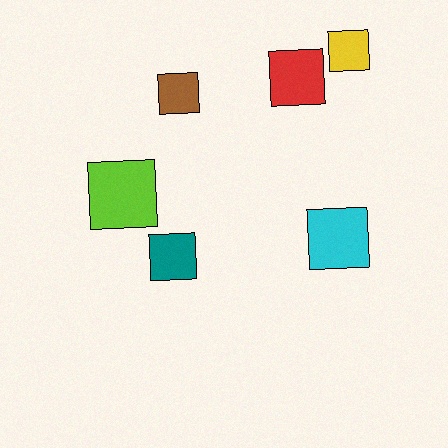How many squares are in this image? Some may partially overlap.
There are 6 squares.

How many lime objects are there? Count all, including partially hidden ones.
There is 1 lime object.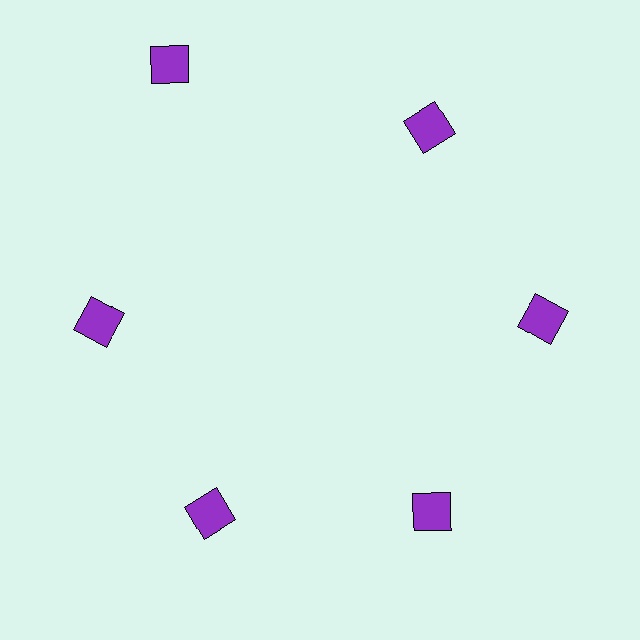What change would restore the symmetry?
The symmetry would be restored by moving it inward, back onto the ring so that all 6 squares sit at equal angles and equal distance from the center.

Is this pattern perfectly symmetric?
No. The 6 purple squares are arranged in a ring, but one element near the 11 o'clock position is pushed outward from the center, breaking the 6-fold rotational symmetry.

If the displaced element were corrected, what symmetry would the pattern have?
It would have 6-fold rotational symmetry — the pattern would map onto itself every 60 degrees.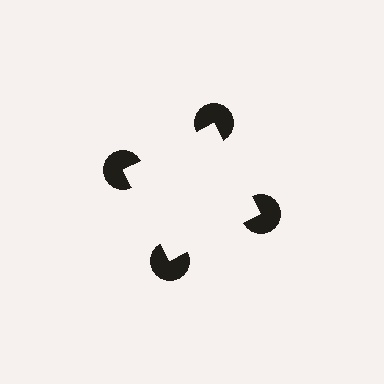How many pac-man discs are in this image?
There are 4 — one at each vertex of the illusory square.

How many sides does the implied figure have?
4 sides.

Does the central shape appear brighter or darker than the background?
It typically appears slightly brighter than the background, even though no actual brightness change is drawn.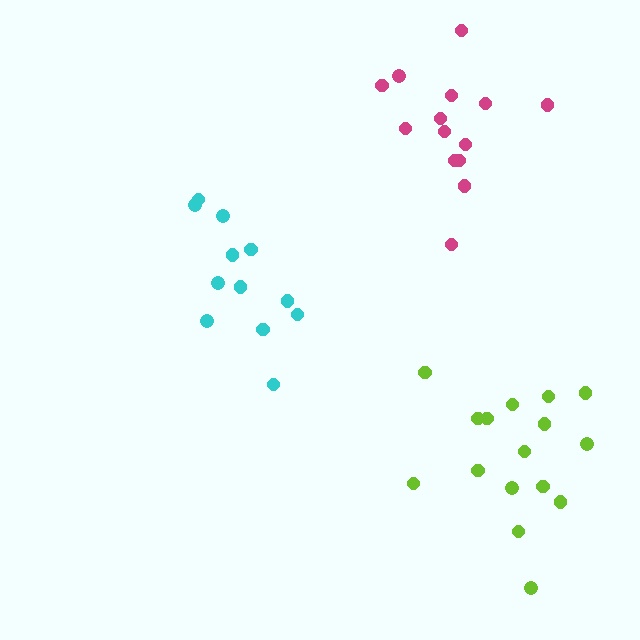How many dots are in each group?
Group 1: 16 dots, Group 2: 12 dots, Group 3: 14 dots (42 total).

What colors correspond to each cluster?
The clusters are colored: lime, cyan, magenta.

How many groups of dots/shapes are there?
There are 3 groups.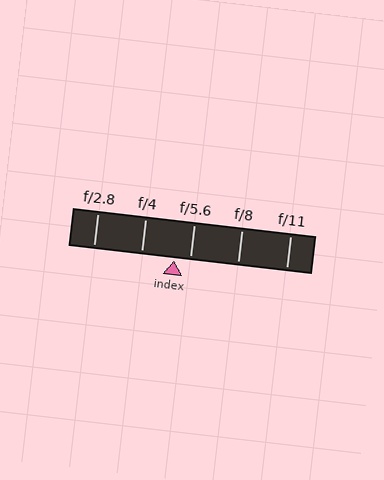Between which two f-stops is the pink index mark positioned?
The index mark is between f/4 and f/5.6.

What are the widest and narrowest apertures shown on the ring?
The widest aperture shown is f/2.8 and the narrowest is f/11.